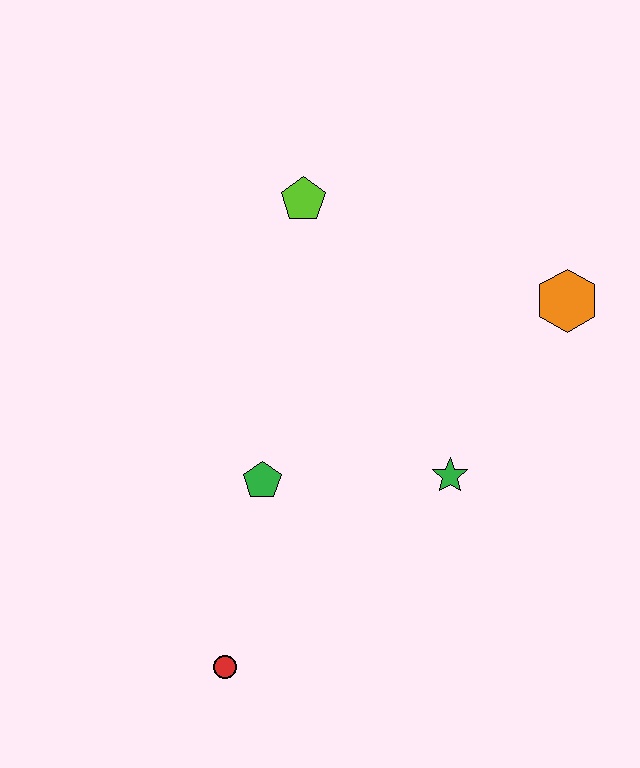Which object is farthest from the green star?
The lime pentagon is farthest from the green star.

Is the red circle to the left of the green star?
Yes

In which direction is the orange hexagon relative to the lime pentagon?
The orange hexagon is to the right of the lime pentagon.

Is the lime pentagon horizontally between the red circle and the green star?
Yes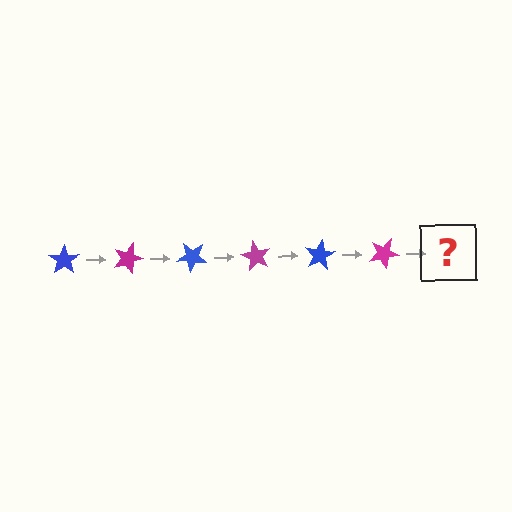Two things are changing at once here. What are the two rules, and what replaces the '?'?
The two rules are that it rotates 20 degrees each step and the color cycles through blue and magenta. The '?' should be a blue star, rotated 120 degrees from the start.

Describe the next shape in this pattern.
It should be a blue star, rotated 120 degrees from the start.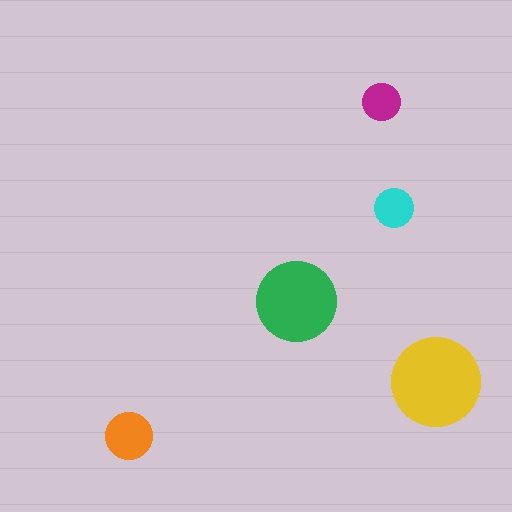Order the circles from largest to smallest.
the yellow one, the green one, the orange one, the cyan one, the magenta one.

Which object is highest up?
The magenta circle is topmost.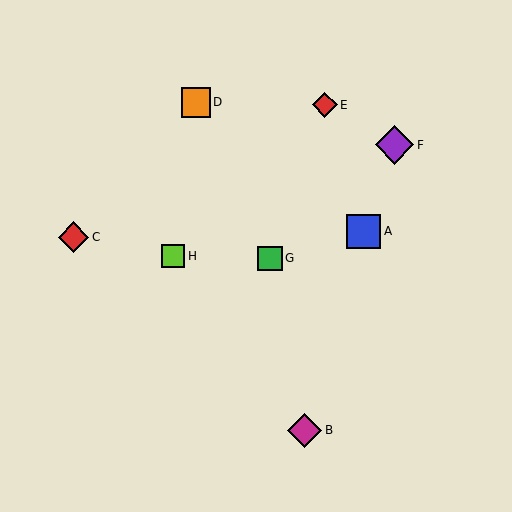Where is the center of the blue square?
The center of the blue square is at (363, 231).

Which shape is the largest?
The purple diamond (labeled F) is the largest.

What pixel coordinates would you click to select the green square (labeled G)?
Click at (270, 258) to select the green square G.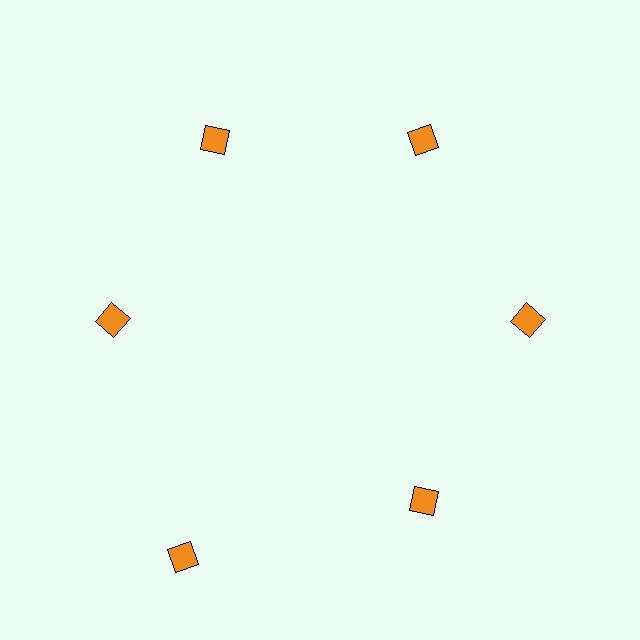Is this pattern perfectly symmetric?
No. The 6 orange diamonds are arranged in a ring, but one element near the 7 o'clock position is pushed outward from the center, breaking the 6-fold rotational symmetry.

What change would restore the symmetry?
The symmetry would be restored by moving it inward, back onto the ring so that all 6 diamonds sit at equal angles and equal distance from the center.